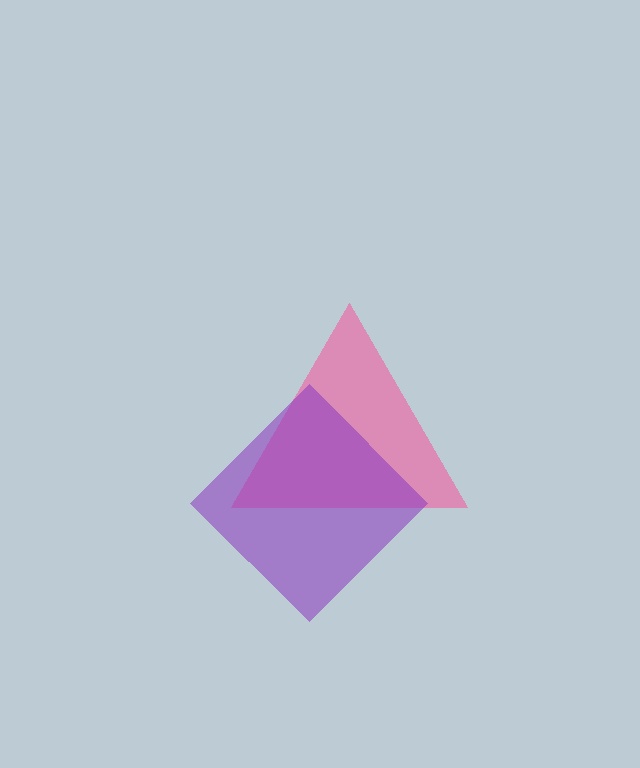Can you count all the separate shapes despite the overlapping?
Yes, there are 2 separate shapes.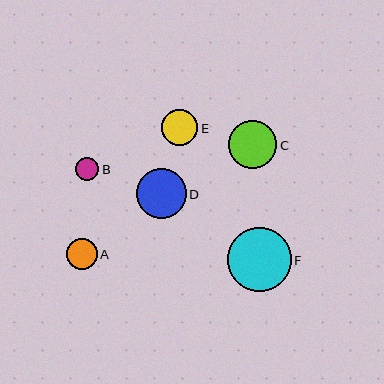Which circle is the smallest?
Circle B is the smallest with a size of approximately 24 pixels.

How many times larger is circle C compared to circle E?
Circle C is approximately 1.3 times the size of circle E.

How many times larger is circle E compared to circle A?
Circle E is approximately 1.2 times the size of circle A.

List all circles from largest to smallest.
From largest to smallest: F, D, C, E, A, B.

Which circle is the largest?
Circle F is the largest with a size of approximately 64 pixels.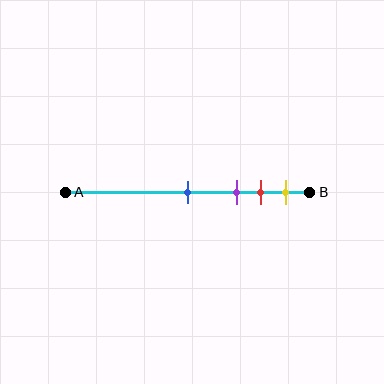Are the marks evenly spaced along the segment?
No, the marks are not evenly spaced.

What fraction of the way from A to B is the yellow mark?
The yellow mark is approximately 90% (0.9) of the way from A to B.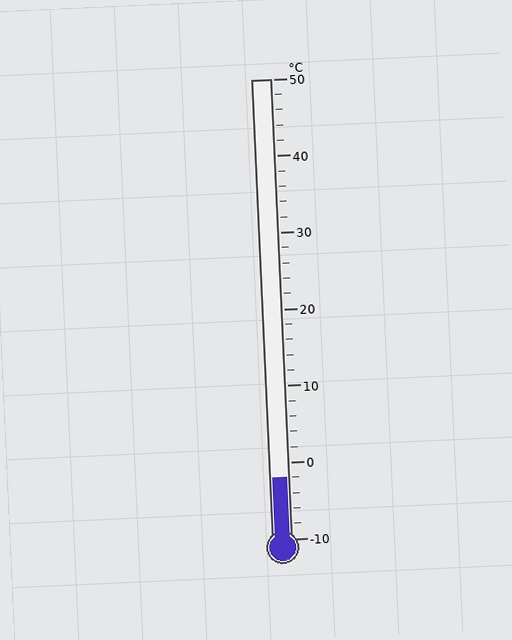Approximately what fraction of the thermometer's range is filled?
The thermometer is filled to approximately 15% of its range.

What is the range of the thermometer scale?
The thermometer scale ranges from -10°C to 50°C.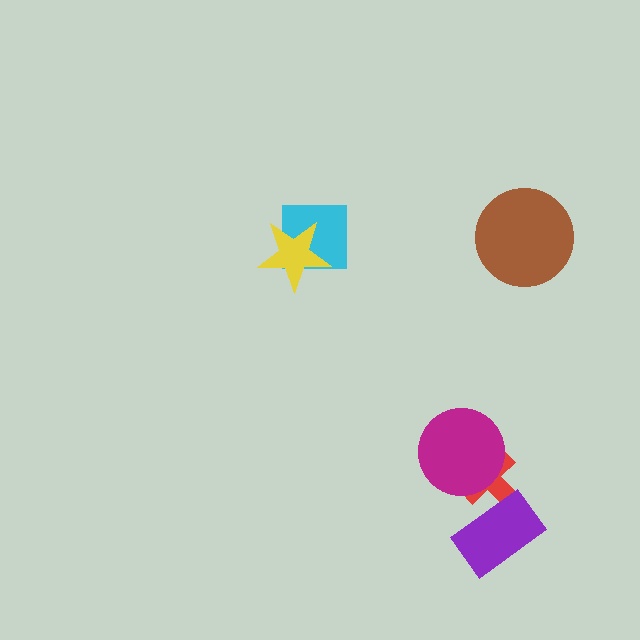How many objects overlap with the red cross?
2 objects overlap with the red cross.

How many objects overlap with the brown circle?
0 objects overlap with the brown circle.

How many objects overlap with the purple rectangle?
1 object overlaps with the purple rectangle.